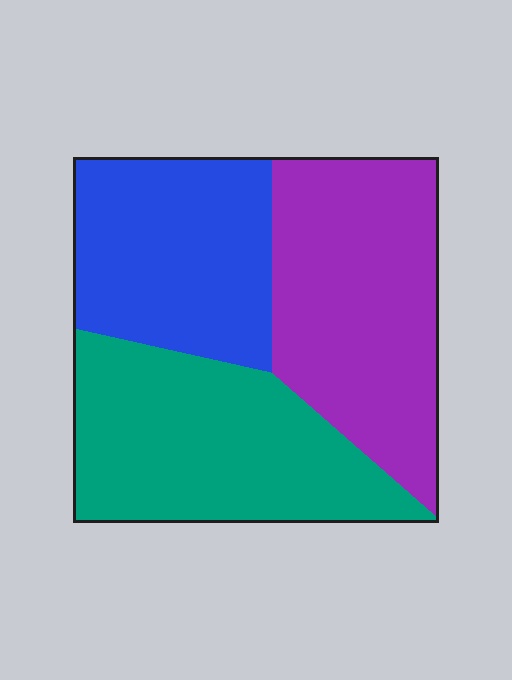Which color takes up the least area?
Blue, at roughly 30%.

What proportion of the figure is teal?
Teal covers 35% of the figure.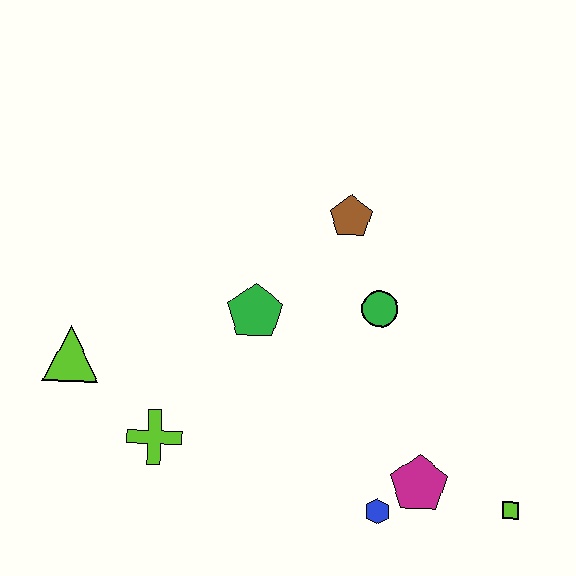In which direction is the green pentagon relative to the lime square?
The green pentagon is to the left of the lime square.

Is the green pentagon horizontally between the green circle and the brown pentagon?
No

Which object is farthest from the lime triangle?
The lime square is farthest from the lime triangle.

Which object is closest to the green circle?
The brown pentagon is closest to the green circle.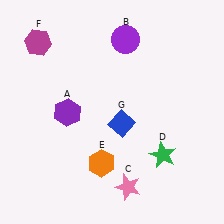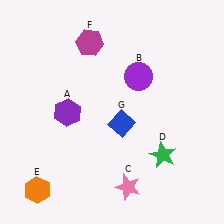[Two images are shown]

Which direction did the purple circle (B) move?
The purple circle (B) moved down.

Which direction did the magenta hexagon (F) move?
The magenta hexagon (F) moved right.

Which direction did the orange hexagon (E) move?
The orange hexagon (E) moved left.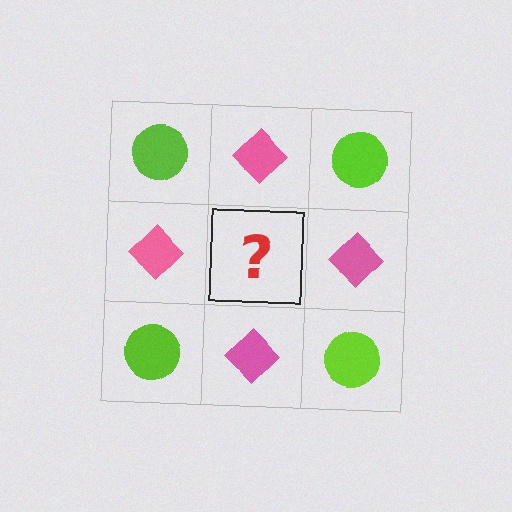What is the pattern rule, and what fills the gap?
The rule is that it alternates lime circle and pink diamond in a checkerboard pattern. The gap should be filled with a lime circle.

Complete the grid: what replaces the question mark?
The question mark should be replaced with a lime circle.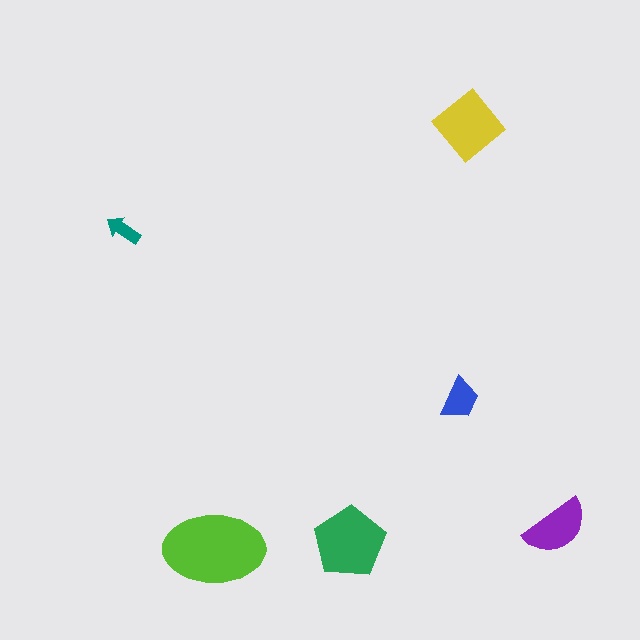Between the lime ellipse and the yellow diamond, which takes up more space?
The lime ellipse.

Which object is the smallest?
The teal arrow.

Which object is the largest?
The lime ellipse.